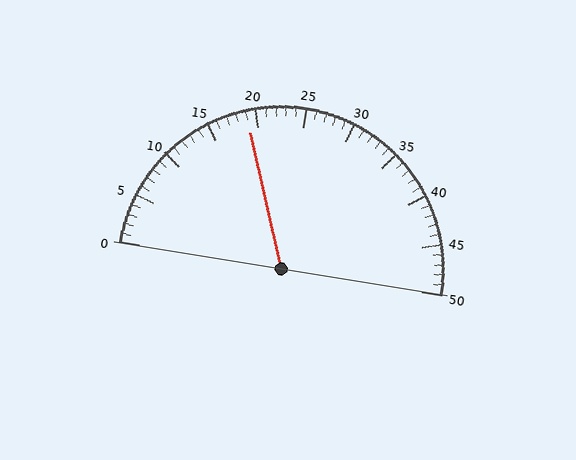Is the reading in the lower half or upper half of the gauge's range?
The reading is in the lower half of the range (0 to 50).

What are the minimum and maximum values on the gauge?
The gauge ranges from 0 to 50.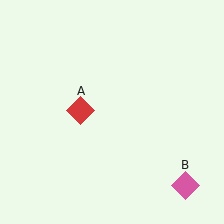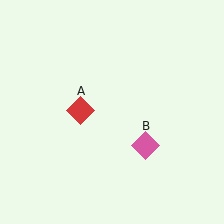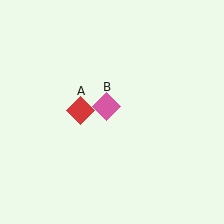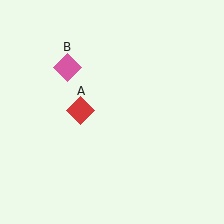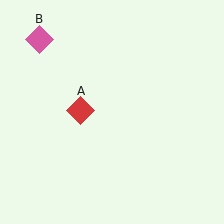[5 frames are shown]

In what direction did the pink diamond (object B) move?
The pink diamond (object B) moved up and to the left.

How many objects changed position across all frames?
1 object changed position: pink diamond (object B).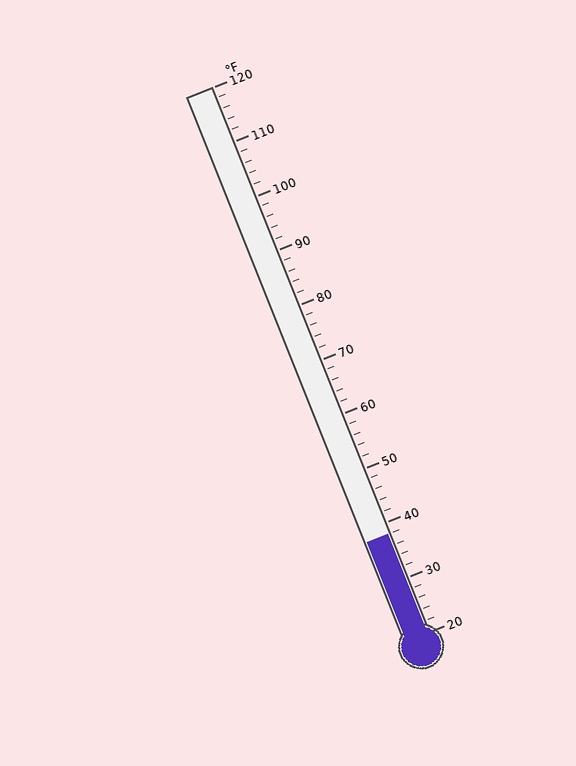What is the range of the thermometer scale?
The thermometer scale ranges from 20°F to 120°F.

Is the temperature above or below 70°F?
The temperature is below 70°F.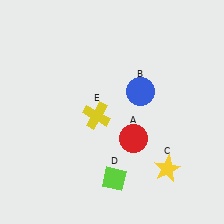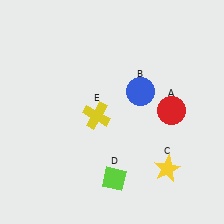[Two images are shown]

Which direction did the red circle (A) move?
The red circle (A) moved right.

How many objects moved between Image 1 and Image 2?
1 object moved between the two images.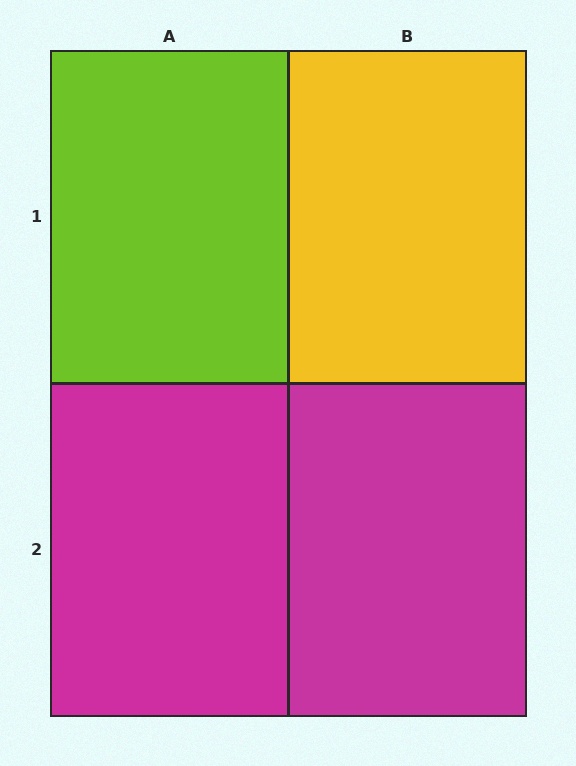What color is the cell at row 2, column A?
Magenta.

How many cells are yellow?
1 cell is yellow.